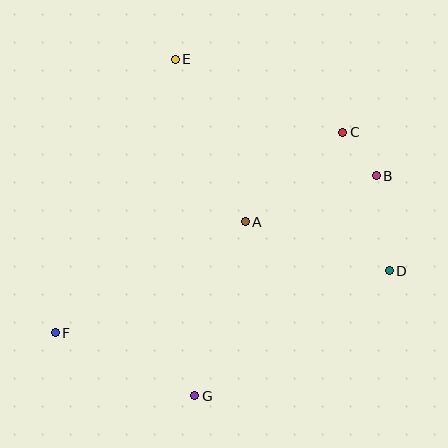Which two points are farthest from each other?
Points B and F are farthest from each other.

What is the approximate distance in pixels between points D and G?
The distance between D and G is approximately 231 pixels.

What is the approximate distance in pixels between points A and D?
The distance between A and D is approximately 152 pixels.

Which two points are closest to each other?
Points B and C are closest to each other.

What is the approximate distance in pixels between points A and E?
The distance between A and E is approximately 177 pixels.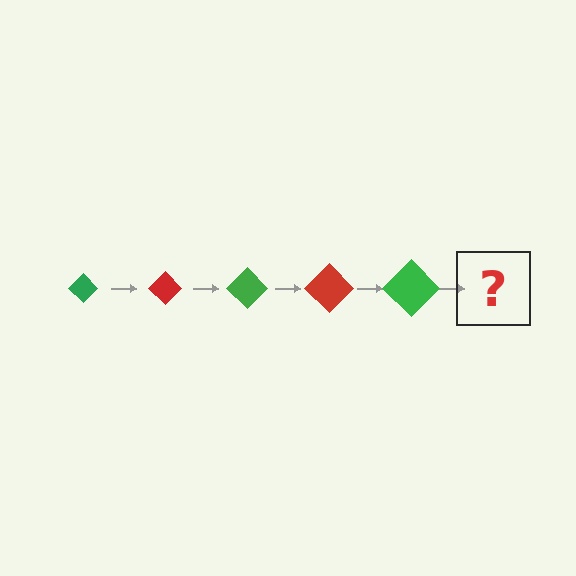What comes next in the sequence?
The next element should be a red diamond, larger than the previous one.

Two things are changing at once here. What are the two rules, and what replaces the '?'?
The two rules are that the diamond grows larger each step and the color cycles through green and red. The '?' should be a red diamond, larger than the previous one.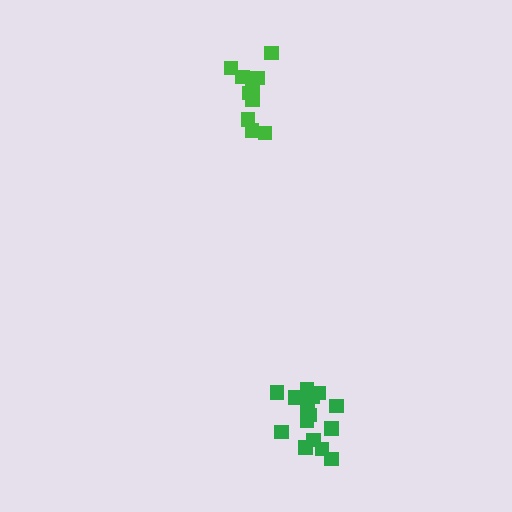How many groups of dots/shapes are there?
There are 2 groups.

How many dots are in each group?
Group 1: 16 dots, Group 2: 11 dots (27 total).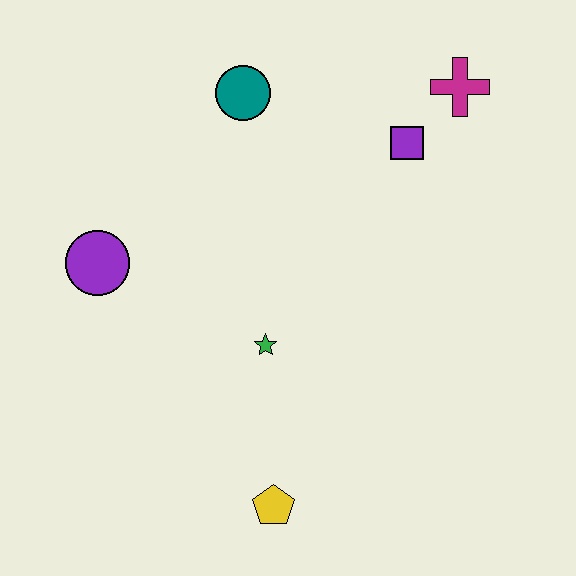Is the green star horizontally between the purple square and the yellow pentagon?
No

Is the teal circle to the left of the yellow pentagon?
Yes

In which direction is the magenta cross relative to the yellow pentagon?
The magenta cross is above the yellow pentagon.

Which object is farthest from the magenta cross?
The yellow pentagon is farthest from the magenta cross.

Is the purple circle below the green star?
No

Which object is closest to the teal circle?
The purple square is closest to the teal circle.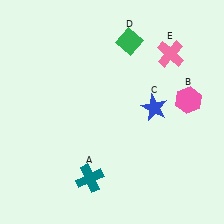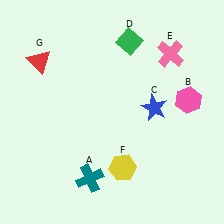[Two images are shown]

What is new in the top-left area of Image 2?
A red triangle (G) was added in the top-left area of Image 2.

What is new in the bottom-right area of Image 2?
A yellow hexagon (F) was added in the bottom-right area of Image 2.